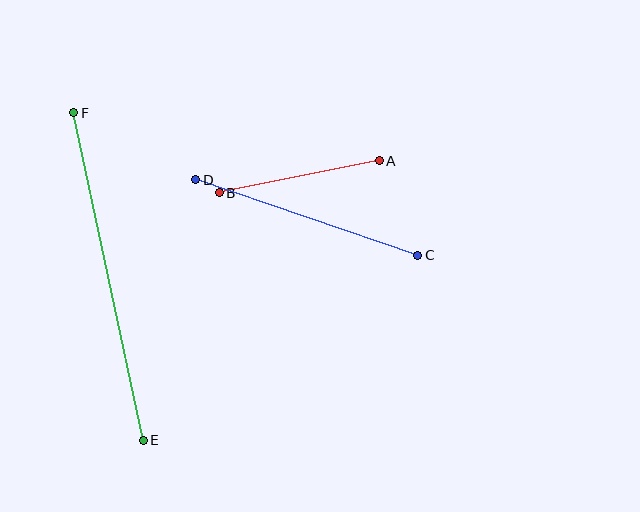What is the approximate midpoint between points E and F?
The midpoint is at approximately (109, 276) pixels.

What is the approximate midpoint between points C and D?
The midpoint is at approximately (307, 217) pixels.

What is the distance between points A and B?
The distance is approximately 163 pixels.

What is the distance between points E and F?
The distance is approximately 335 pixels.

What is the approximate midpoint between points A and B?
The midpoint is at approximately (299, 177) pixels.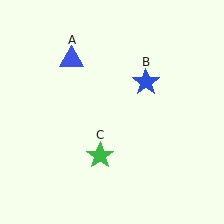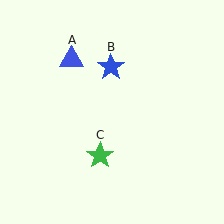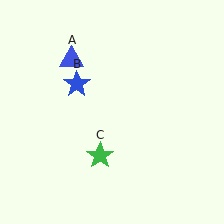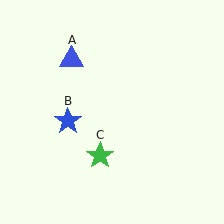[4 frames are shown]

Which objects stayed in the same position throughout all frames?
Blue triangle (object A) and green star (object C) remained stationary.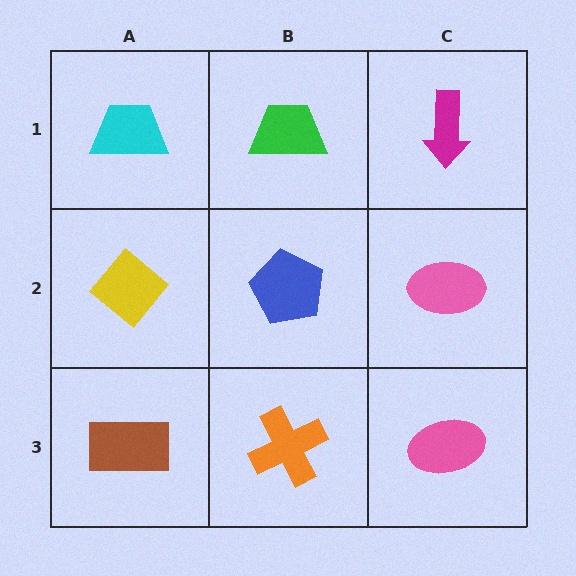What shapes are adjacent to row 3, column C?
A pink ellipse (row 2, column C), an orange cross (row 3, column B).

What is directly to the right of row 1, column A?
A green trapezoid.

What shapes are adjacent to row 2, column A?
A cyan trapezoid (row 1, column A), a brown rectangle (row 3, column A), a blue pentagon (row 2, column B).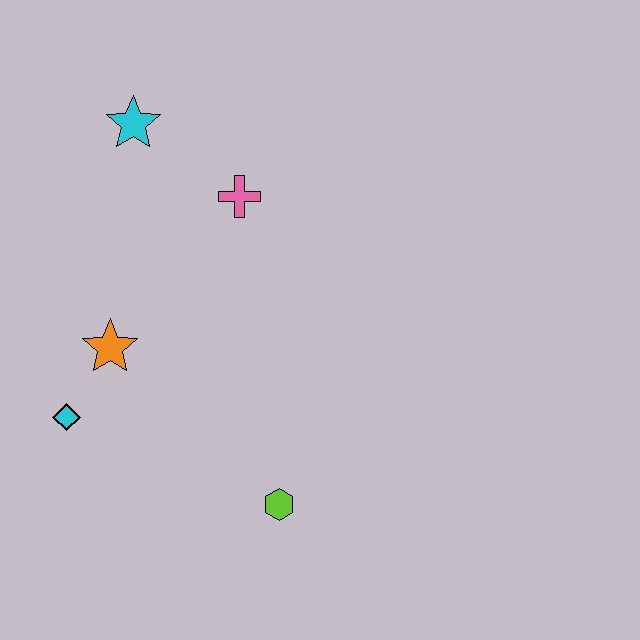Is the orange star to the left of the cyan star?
Yes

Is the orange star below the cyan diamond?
No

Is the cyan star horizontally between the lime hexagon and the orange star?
Yes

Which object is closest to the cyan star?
The pink cross is closest to the cyan star.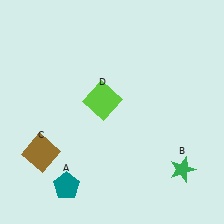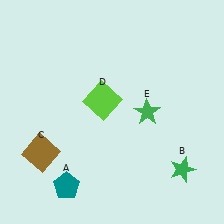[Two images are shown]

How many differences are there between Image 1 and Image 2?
There is 1 difference between the two images.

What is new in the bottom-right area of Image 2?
A green star (E) was added in the bottom-right area of Image 2.